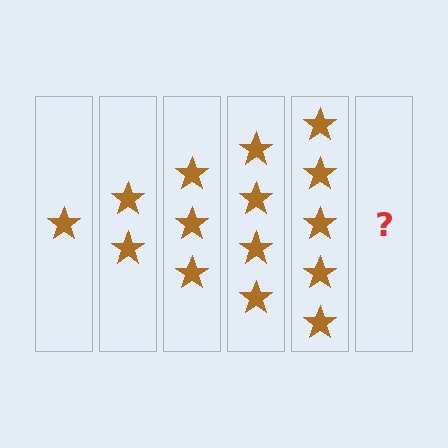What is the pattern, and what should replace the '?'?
The pattern is that each step adds one more star. The '?' should be 6 stars.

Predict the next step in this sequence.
The next step is 6 stars.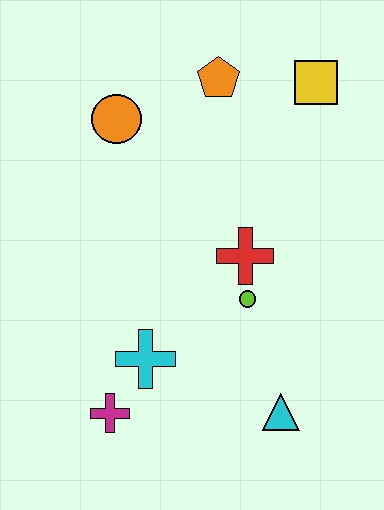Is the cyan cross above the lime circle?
No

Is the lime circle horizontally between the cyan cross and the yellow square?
Yes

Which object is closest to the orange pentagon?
The yellow square is closest to the orange pentagon.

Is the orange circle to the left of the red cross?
Yes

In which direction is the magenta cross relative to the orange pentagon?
The magenta cross is below the orange pentagon.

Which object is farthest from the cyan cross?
The yellow square is farthest from the cyan cross.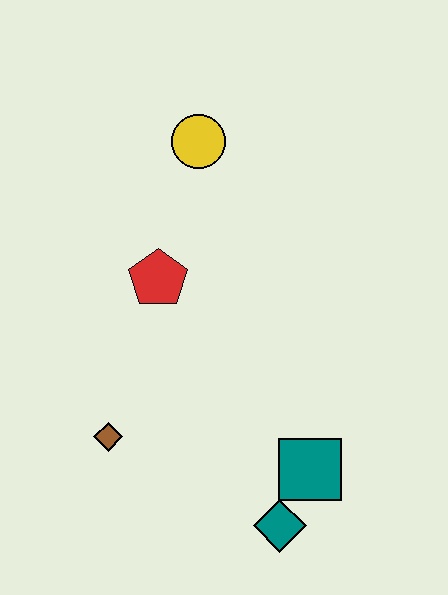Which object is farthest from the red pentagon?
The teal diamond is farthest from the red pentagon.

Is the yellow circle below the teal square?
No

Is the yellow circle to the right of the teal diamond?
No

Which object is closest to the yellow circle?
The red pentagon is closest to the yellow circle.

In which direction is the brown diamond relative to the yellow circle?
The brown diamond is below the yellow circle.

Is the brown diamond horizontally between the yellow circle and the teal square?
No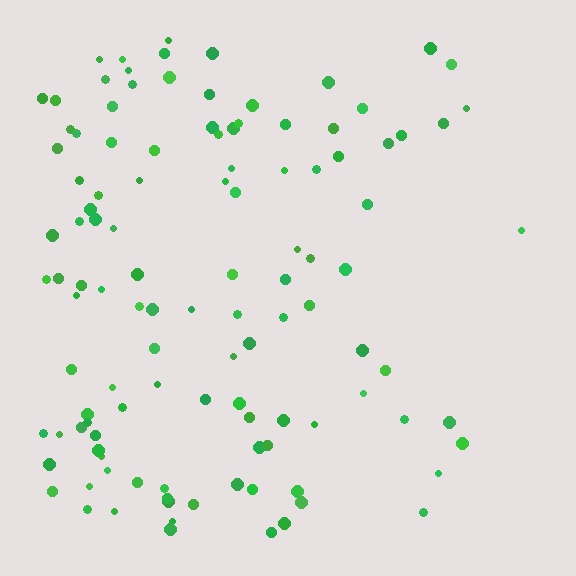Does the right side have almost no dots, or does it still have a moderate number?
Still a moderate number, just noticeably fewer than the left.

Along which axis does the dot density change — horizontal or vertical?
Horizontal.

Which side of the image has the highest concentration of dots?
The left.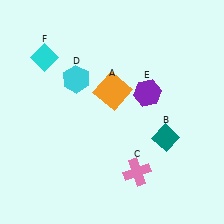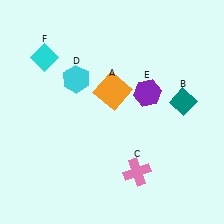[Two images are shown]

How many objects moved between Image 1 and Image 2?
1 object moved between the two images.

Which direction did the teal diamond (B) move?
The teal diamond (B) moved up.